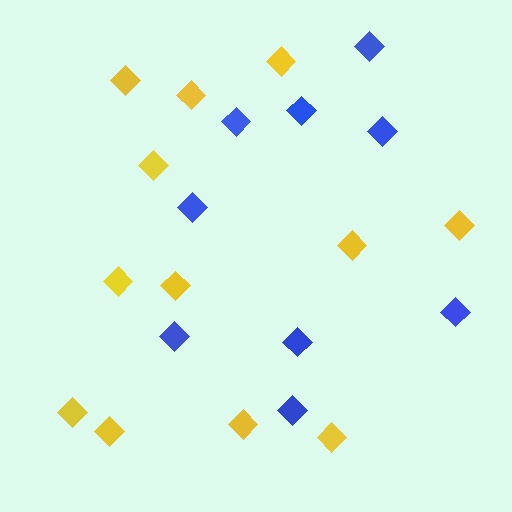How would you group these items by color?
There are 2 groups: one group of blue diamonds (9) and one group of yellow diamonds (12).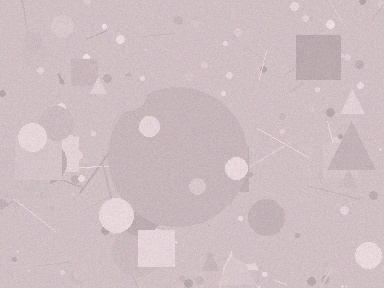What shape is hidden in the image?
A circle is hidden in the image.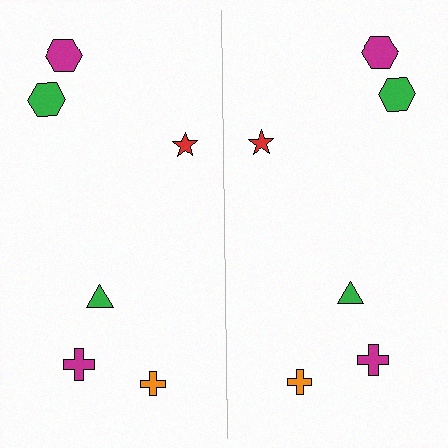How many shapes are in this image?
There are 12 shapes in this image.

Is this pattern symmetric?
Yes, this pattern has bilateral (reflection) symmetry.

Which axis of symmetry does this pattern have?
The pattern has a vertical axis of symmetry running through the center of the image.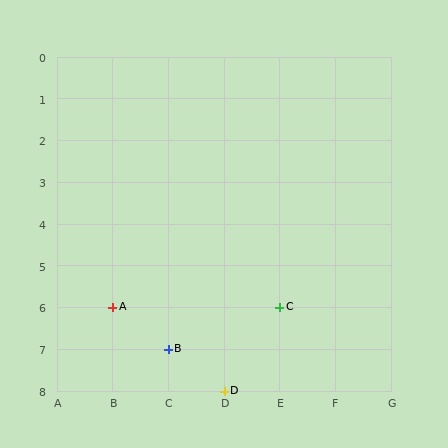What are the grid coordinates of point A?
Point A is at grid coordinates (B, 6).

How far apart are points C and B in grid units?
Points C and B are 2 columns and 1 row apart (about 2.2 grid units diagonally).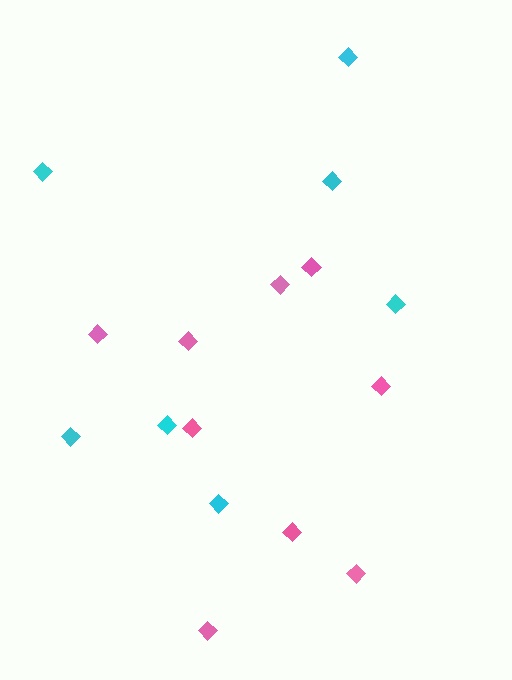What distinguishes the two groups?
There are 2 groups: one group of pink diamonds (9) and one group of cyan diamonds (7).